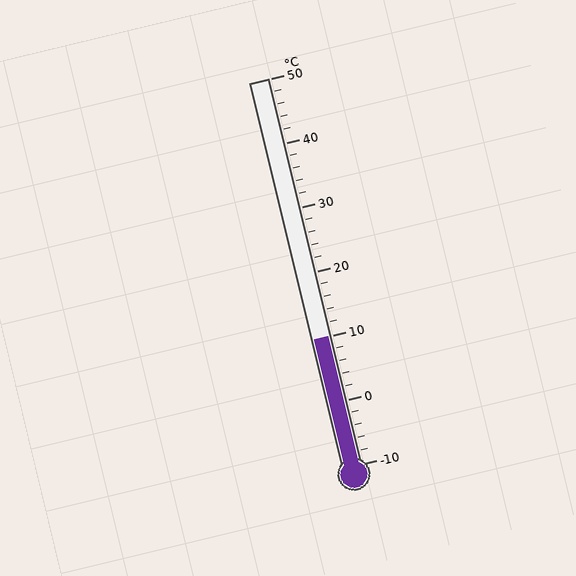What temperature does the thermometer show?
The thermometer shows approximately 10°C.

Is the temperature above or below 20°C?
The temperature is below 20°C.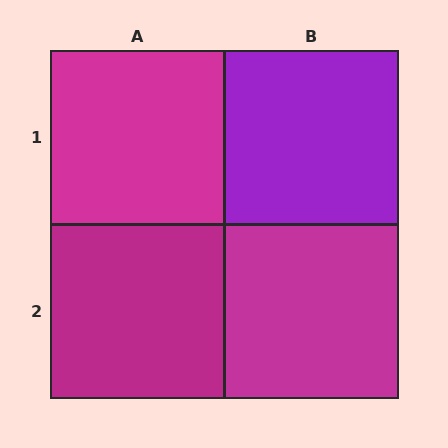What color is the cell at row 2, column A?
Magenta.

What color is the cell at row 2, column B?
Magenta.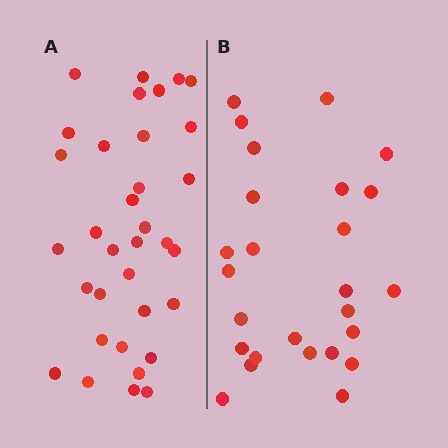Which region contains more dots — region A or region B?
Region A (the left region) has more dots.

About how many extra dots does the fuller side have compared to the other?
Region A has roughly 8 or so more dots than region B.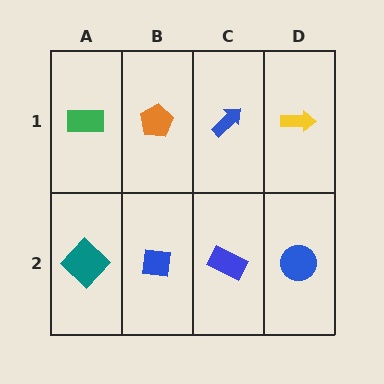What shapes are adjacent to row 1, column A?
A teal diamond (row 2, column A), an orange pentagon (row 1, column B).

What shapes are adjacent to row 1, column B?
A blue square (row 2, column B), a green rectangle (row 1, column A), a blue arrow (row 1, column C).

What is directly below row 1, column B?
A blue square.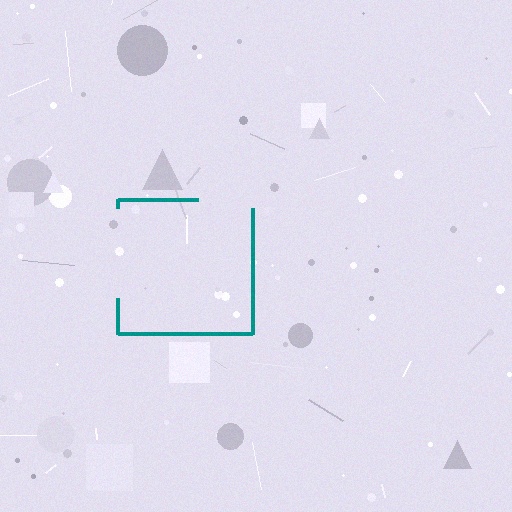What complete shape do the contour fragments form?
The contour fragments form a square.